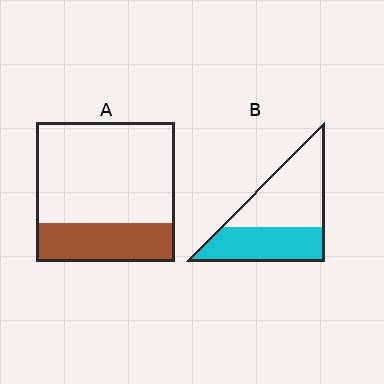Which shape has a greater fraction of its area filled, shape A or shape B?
Shape B.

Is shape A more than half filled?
No.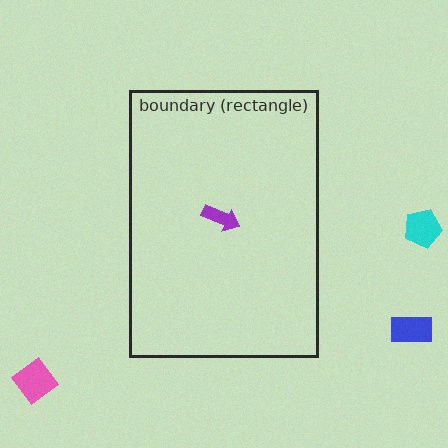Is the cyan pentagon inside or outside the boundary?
Outside.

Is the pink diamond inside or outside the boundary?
Outside.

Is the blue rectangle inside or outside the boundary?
Outside.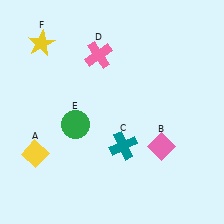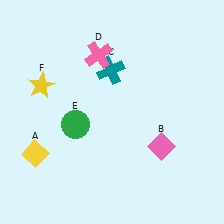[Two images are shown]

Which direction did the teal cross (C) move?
The teal cross (C) moved up.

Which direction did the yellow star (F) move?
The yellow star (F) moved down.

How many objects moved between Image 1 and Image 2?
2 objects moved between the two images.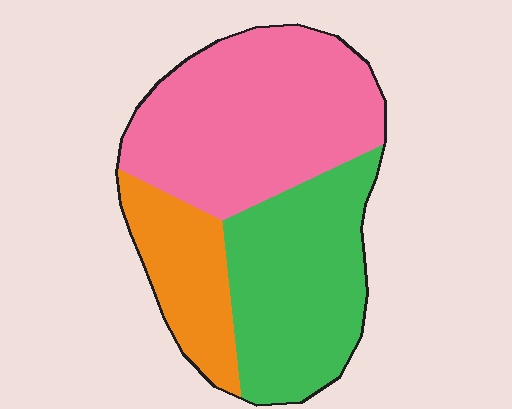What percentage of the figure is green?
Green takes up about three eighths (3/8) of the figure.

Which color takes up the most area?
Pink, at roughly 45%.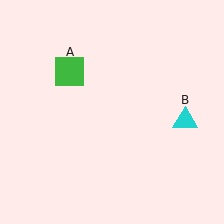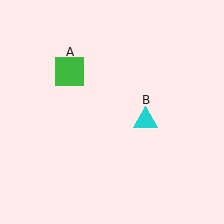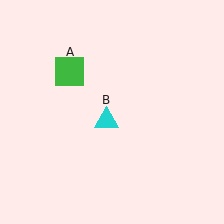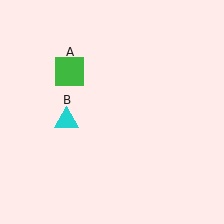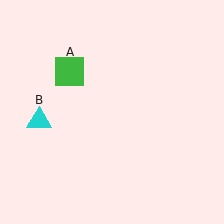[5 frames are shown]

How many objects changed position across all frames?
1 object changed position: cyan triangle (object B).